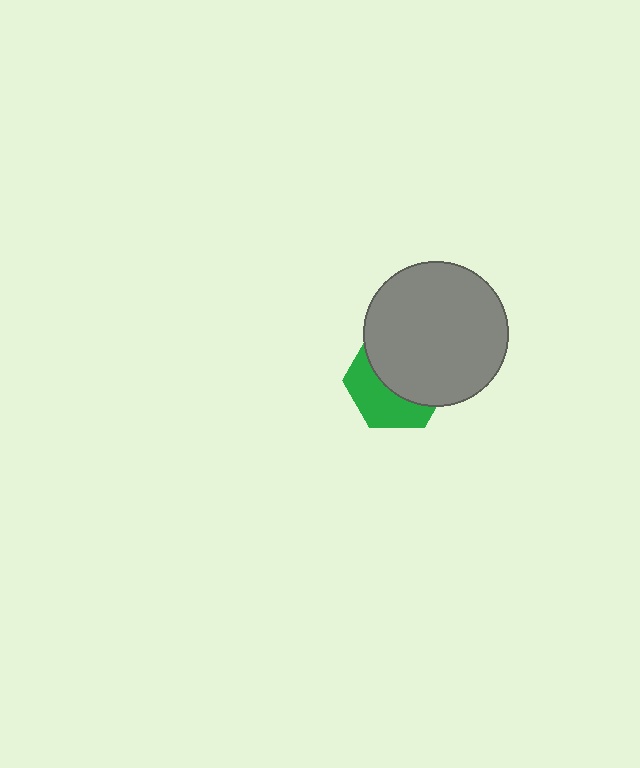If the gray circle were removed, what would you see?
You would see the complete green hexagon.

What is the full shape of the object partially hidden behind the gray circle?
The partially hidden object is a green hexagon.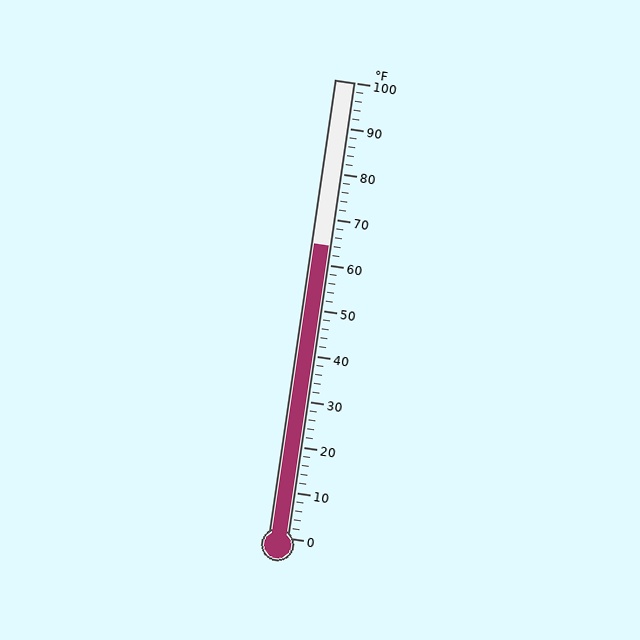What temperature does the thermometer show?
The thermometer shows approximately 64°F.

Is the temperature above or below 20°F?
The temperature is above 20°F.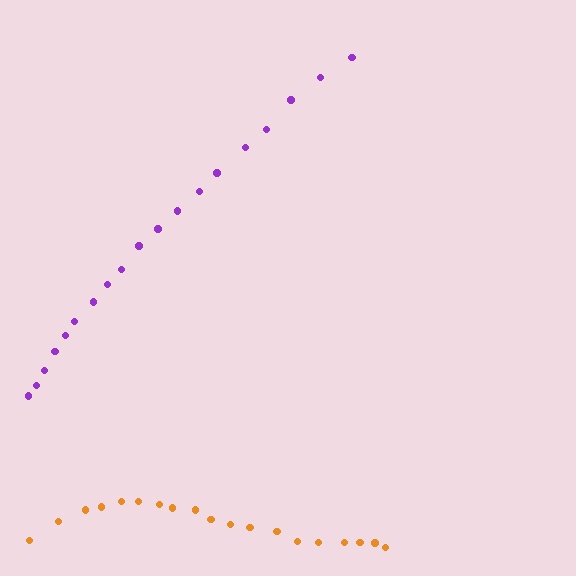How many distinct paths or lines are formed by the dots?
There are 2 distinct paths.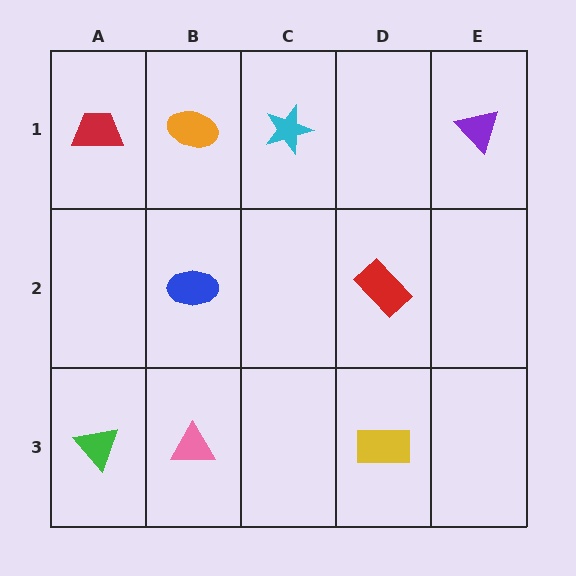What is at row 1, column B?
An orange ellipse.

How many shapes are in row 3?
3 shapes.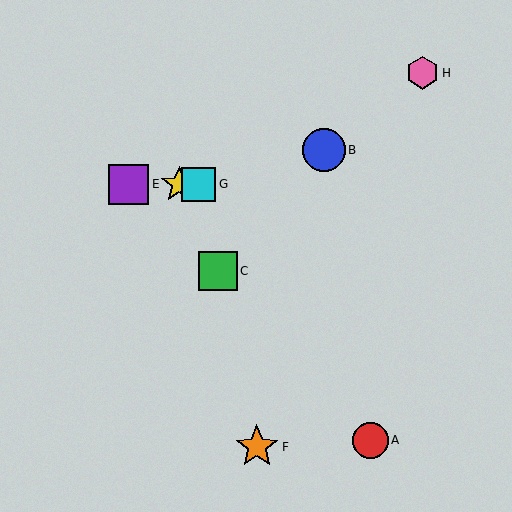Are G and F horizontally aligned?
No, G is at y≈184 and F is at y≈447.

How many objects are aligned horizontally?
3 objects (D, E, G) are aligned horizontally.